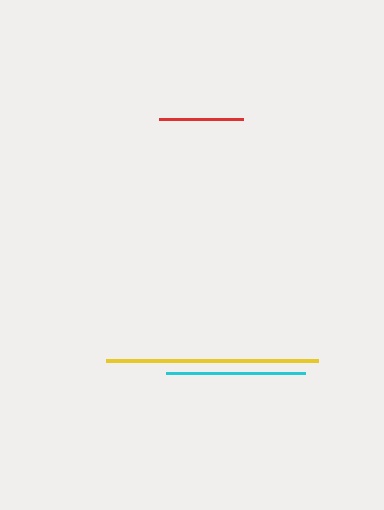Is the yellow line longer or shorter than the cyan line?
The yellow line is longer than the cyan line.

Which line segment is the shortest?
The red line is the shortest at approximately 84 pixels.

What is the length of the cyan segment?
The cyan segment is approximately 139 pixels long.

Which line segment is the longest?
The yellow line is the longest at approximately 212 pixels.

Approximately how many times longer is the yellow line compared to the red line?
The yellow line is approximately 2.5 times the length of the red line.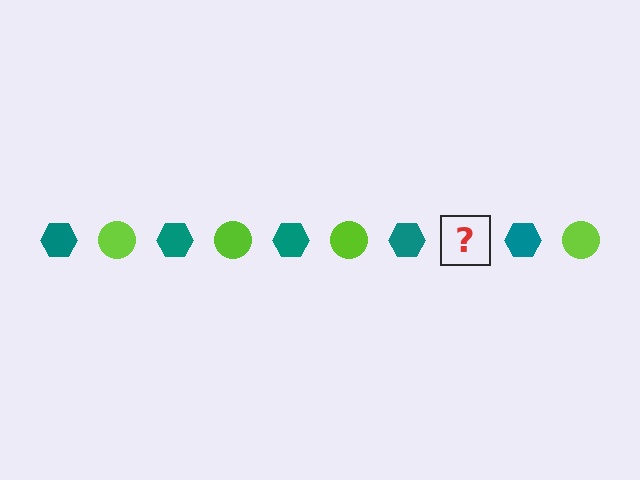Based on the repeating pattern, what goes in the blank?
The blank should be a lime circle.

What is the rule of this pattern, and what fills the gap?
The rule is that the pattern alternates between teal hexagon and lime circle. The gap should be filled with a lime circle.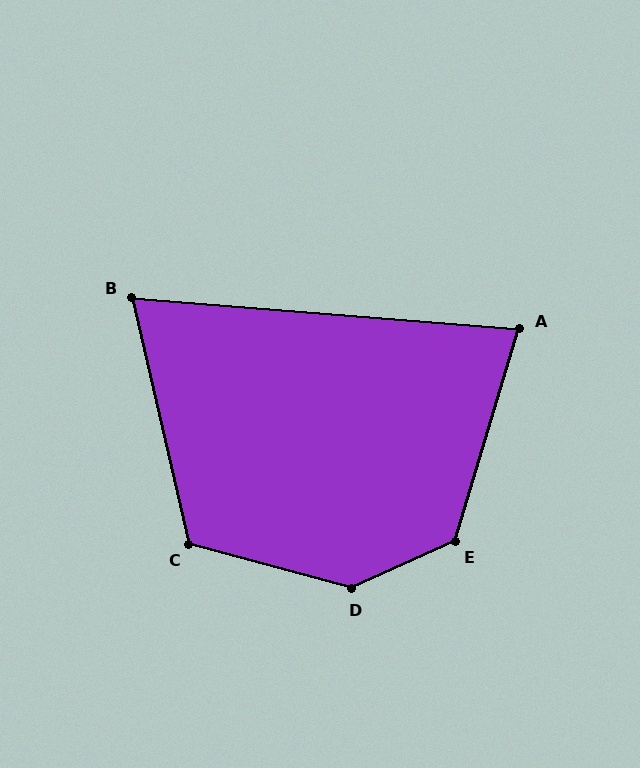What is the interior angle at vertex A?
Approximately 78 degrees (acute).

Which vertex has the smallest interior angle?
B, at approximately 73 degrees.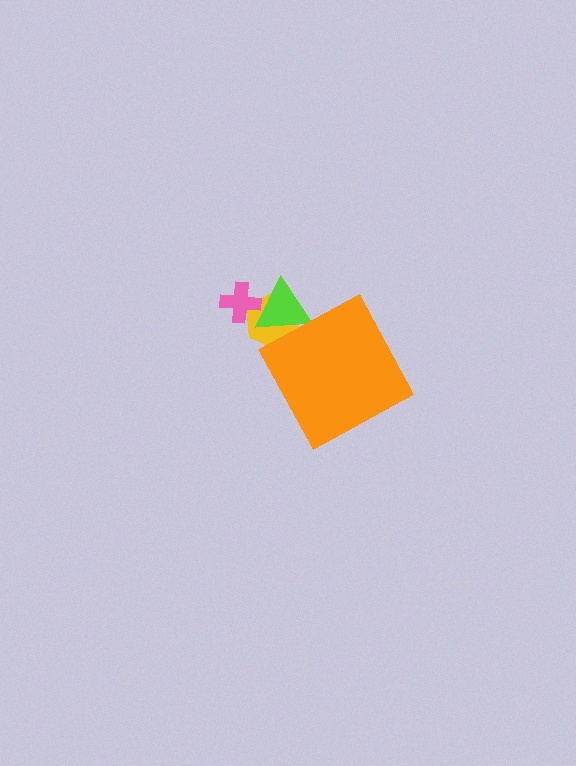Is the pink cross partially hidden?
No, the pink cross is fully visible.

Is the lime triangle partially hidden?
Yes, the lime triangle is partially hidden behind the orange diamond.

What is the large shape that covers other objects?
An orange diamond.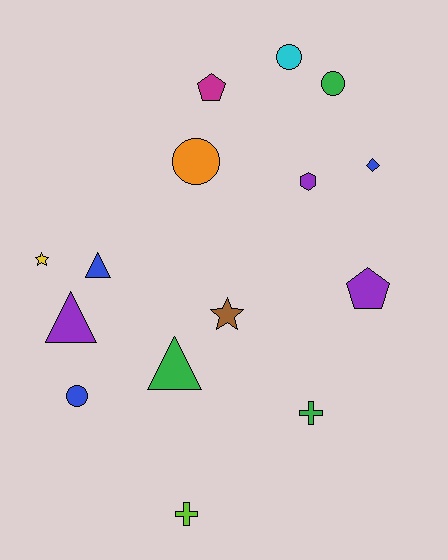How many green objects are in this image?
There are 3 green objects.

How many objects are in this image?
There are 15 objects.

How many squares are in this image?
There are no squares.